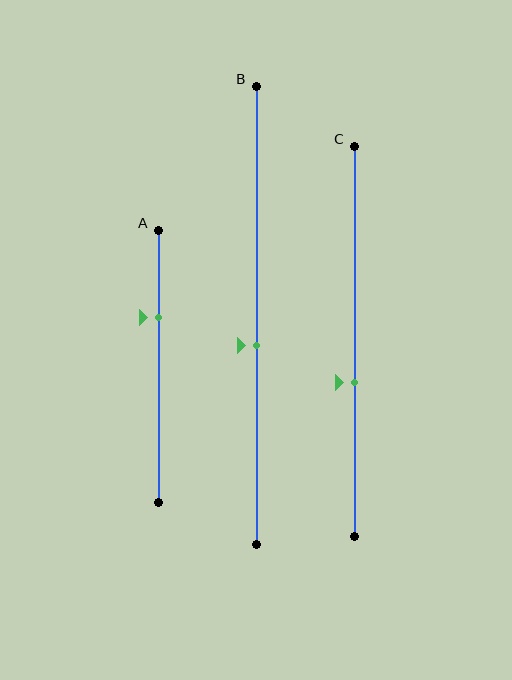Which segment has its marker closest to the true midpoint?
Segment B has its marker closest to the true midpoint.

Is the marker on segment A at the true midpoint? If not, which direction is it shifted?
No, the marker on segment A is shifted upward by about 18% of the segment length.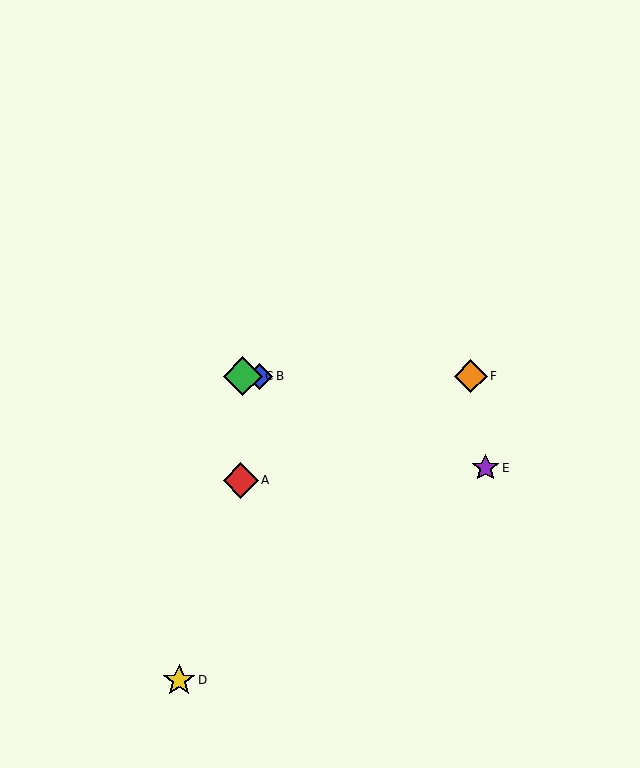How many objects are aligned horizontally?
3 objects (B, C, F) are aligned horizontally.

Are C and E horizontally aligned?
No, C is at y≈376 and E is at y≈468.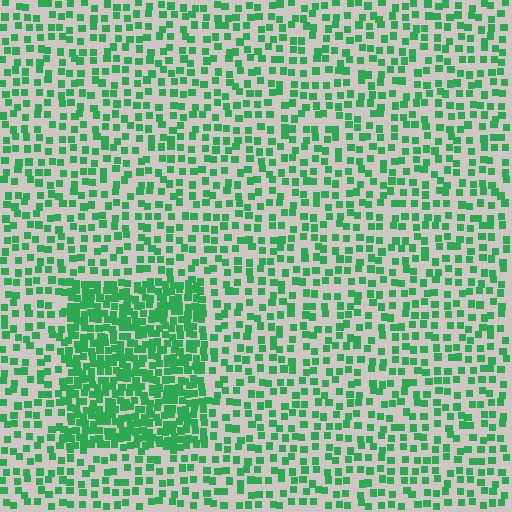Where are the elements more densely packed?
The elements are more densely packed inside the rectangle boundary.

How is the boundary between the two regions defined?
The boundary is defined by a change in element density (approximately 2.3x ratio). All elements are the same color, size, and shape.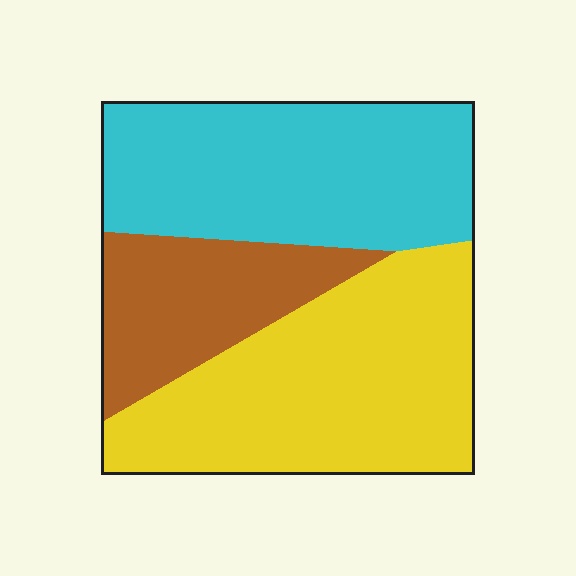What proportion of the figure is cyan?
Cyan takes up about three eighths (3/8) of the figure.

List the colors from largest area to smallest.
From largest to smallest: yellow, cyan, brown.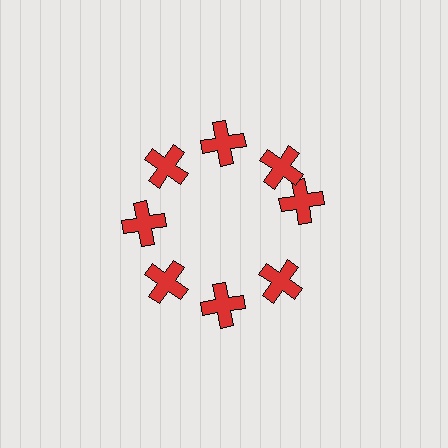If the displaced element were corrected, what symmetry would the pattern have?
It would have 8-fold rotational symmetry — the pattern would map onto itself every 45 degrees.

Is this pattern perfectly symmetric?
No. The 8 red crosses are arranged in a ring, but one element near the 3 o'clock position is rotated out of alignment along the ring, breaking the 8-fold rotational symmetry.